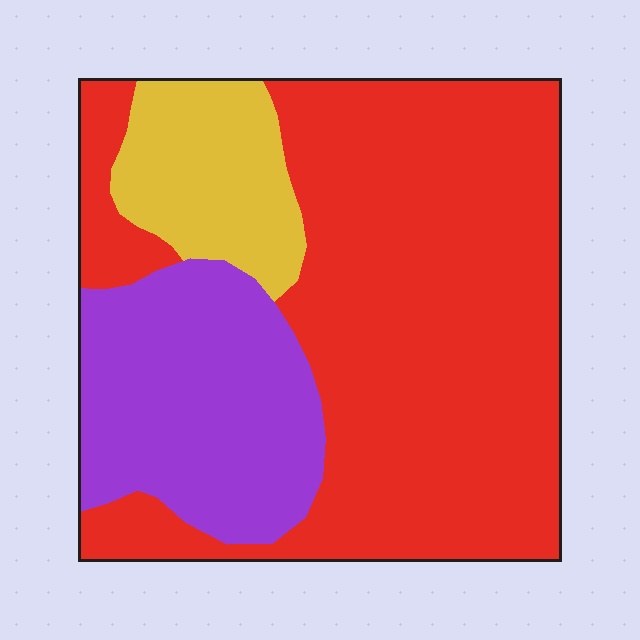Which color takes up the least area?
Yellow, at roughly 15%.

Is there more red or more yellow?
Red.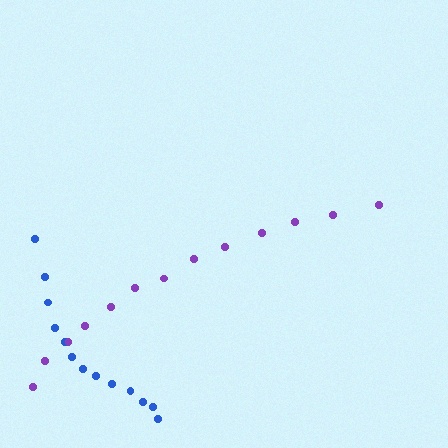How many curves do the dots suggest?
There are 2 distinct paths.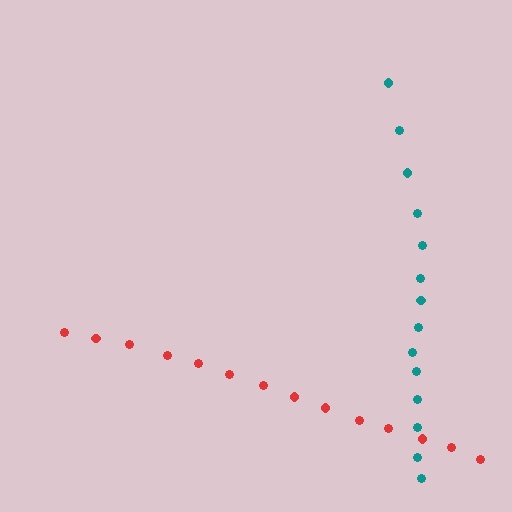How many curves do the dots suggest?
There are 2 distinct paths.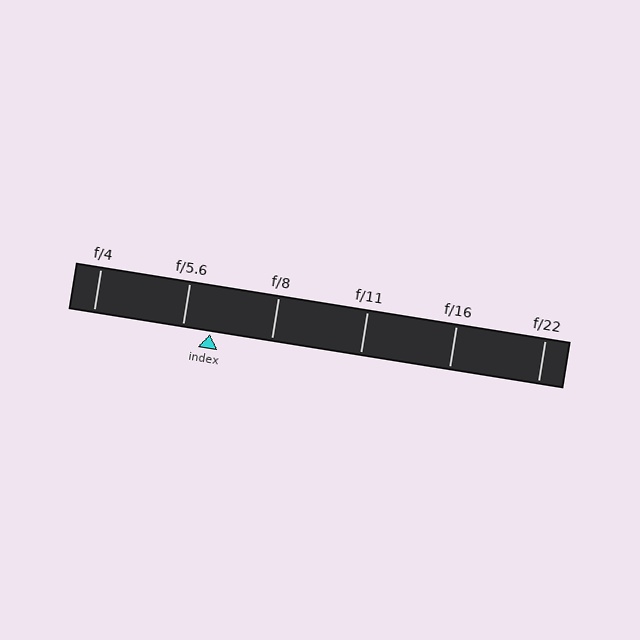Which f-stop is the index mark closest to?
The index mark is closest to f/5.6.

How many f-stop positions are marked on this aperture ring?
There are 6 f-stop positions marked.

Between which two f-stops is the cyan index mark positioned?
The index mark is between f/5.6 and f/8.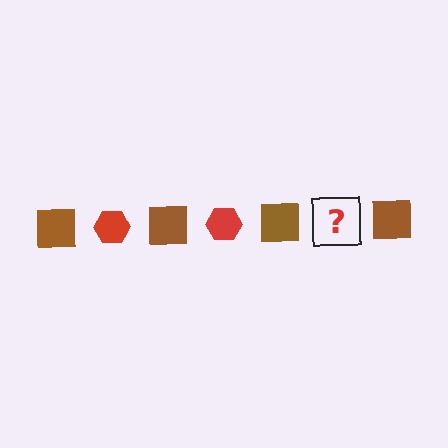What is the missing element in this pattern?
The missing element is a red hexagon.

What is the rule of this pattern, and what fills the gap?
The rule is that the pattern alternates between brown square and red hexagon. The gap should be filled with a red hexagon.